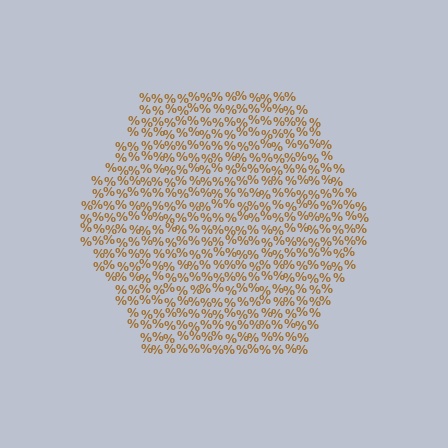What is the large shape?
The large shape is a hexagon.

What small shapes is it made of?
It is made of small percent signs.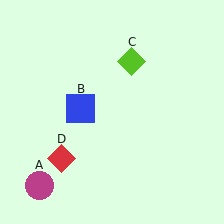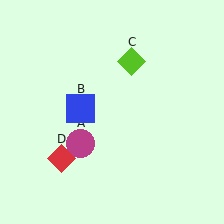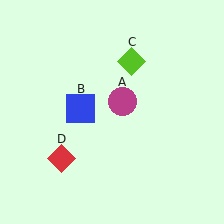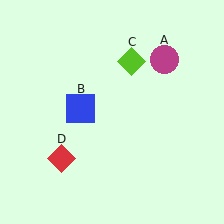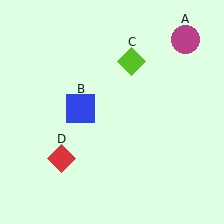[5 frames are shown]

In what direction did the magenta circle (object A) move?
The magenta circle (object A) moved up and to the right.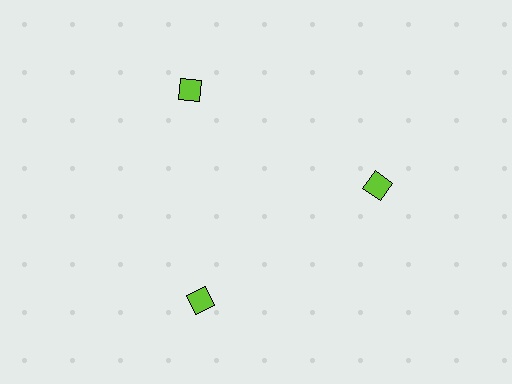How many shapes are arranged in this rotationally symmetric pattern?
There are 3 shapes, arranged in 3 groups of 1.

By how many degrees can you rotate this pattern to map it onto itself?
The pattern maps onto itself every 120 degrees of rotation.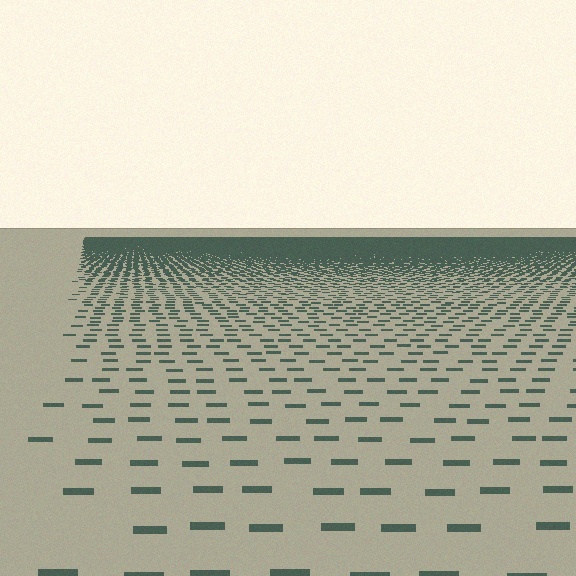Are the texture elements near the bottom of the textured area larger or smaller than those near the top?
Larger. Near the bottom, elements are closer to the viewer and appear at a bigger on-screen size.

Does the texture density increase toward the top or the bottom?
Density increases toward the top.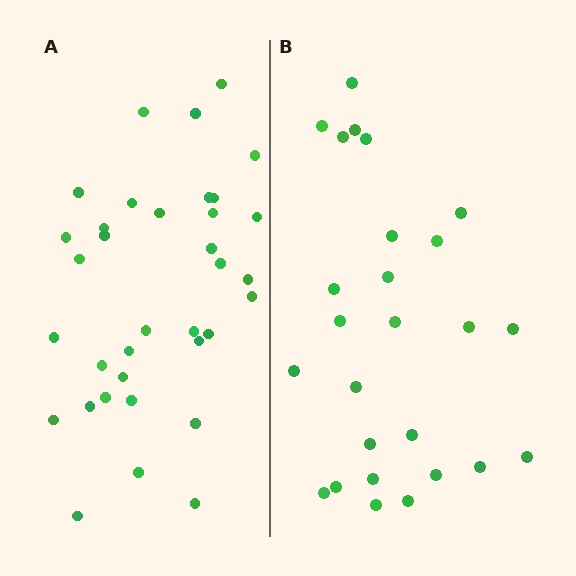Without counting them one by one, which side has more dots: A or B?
Region A (the left region) has more dots.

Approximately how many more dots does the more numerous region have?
Region A has roughly 8 or so more dots than region B.